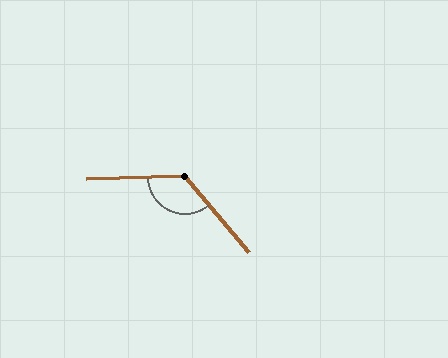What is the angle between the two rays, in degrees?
Approximately 128 degrees.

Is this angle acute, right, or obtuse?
It is obtuse.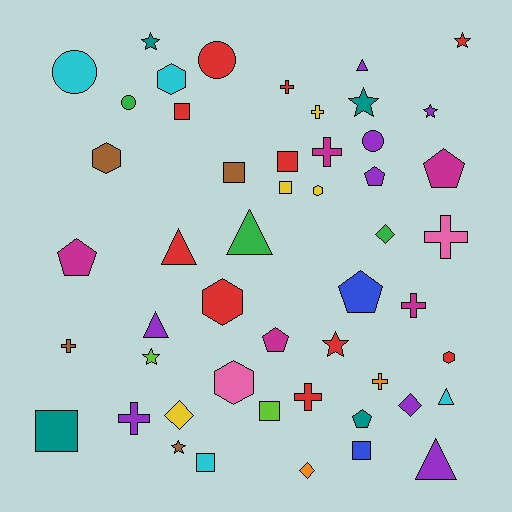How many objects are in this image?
There are 50 objects.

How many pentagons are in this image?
There are 6 pentagons.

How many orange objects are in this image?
There are 2 orange objects.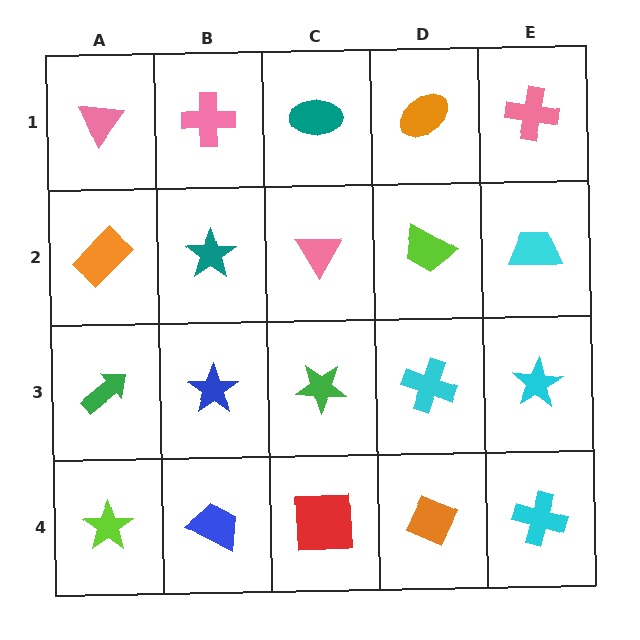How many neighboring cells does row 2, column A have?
3.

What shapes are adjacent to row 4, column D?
A cyan cross (row 3, column D), a red square (row 4, column C), a cyan cross (row 4, column E).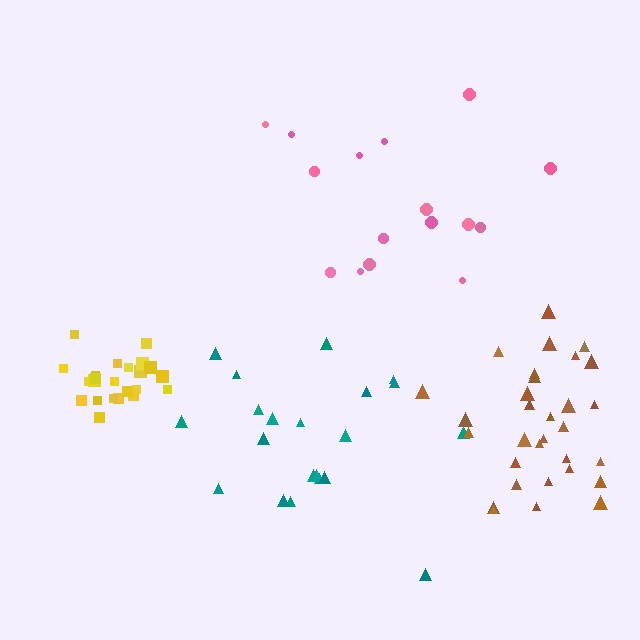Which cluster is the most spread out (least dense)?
Pink.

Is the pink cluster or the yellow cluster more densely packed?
Yellow.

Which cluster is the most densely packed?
Yellow.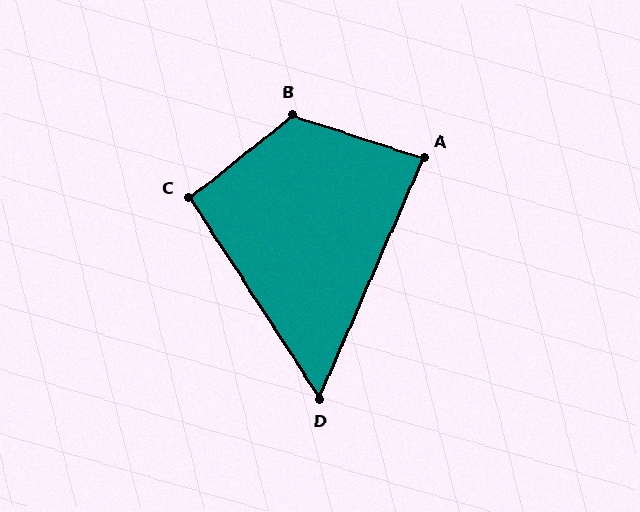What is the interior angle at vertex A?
Approximately 84 degrees (acute).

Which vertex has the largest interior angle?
B, at approximately 124 degrees.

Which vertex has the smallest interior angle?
D, at approximately 56 degrees.